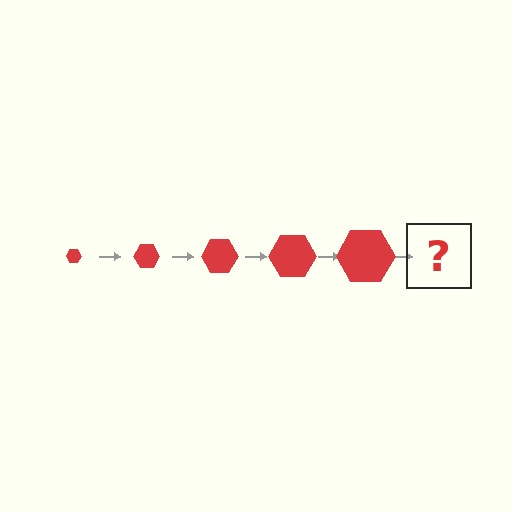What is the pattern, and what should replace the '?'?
The pattern is that the hexagon gets progressively larger each step. The '?' should be a red hexagon, larger than the previous one.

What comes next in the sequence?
The next element should be a red hexagon, larger than the previous one.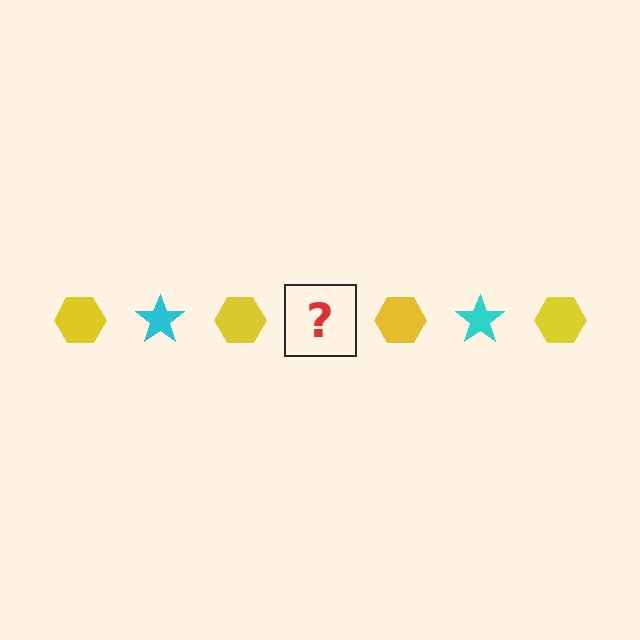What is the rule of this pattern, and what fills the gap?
The rule is that the pattern alternates between yellow hexagon and cyan star. The gap should be filled with a cyan star.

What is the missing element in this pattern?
The missing element is a cyan star.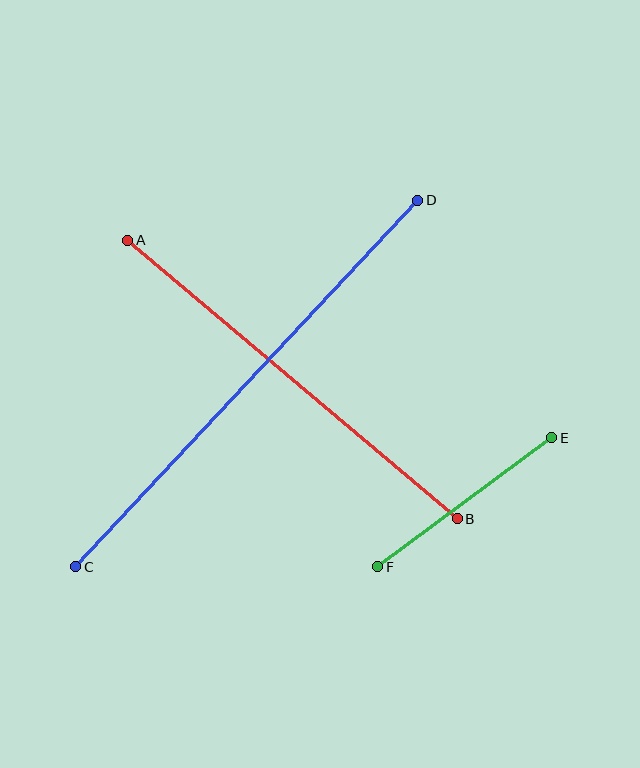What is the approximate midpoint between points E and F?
The midpoint is at approximately (465, 502) pixels.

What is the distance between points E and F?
The distance is approximately 217 pixels.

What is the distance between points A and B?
The distance is approximately 431 pixels.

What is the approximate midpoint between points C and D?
The midpoint is at approximately (247, 384) pixels.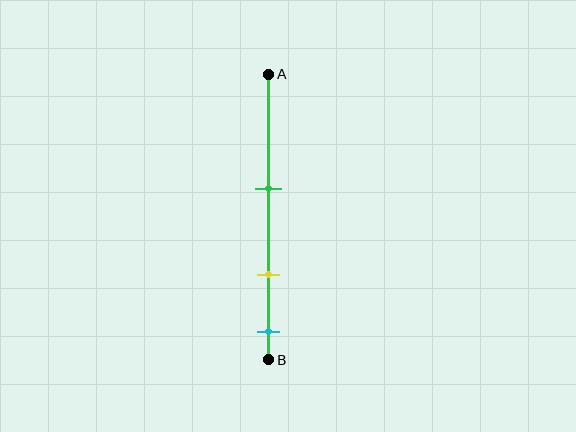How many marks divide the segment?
There are 3 marks dividing the segment.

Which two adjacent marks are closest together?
The yellow and cyan marks are the closest adjacent pair.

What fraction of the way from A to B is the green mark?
The green mark is approximately 40% (0.4) of the way from A to B.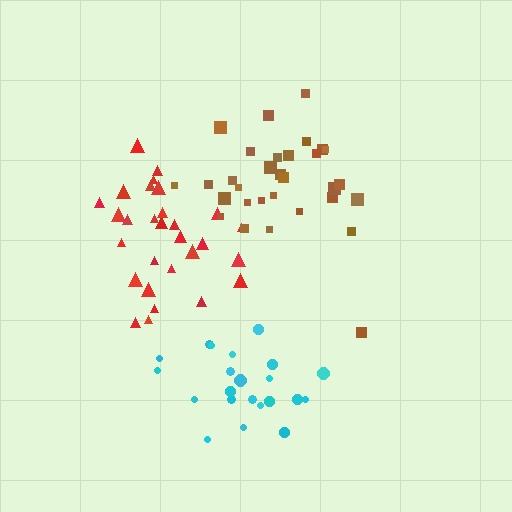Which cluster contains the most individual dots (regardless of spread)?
Brown (31).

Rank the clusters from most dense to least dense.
brown, cyan, red.